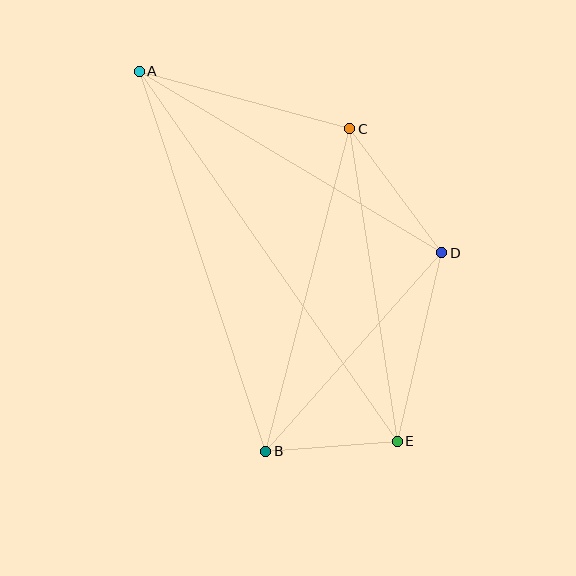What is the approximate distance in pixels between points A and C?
The distance between A and C is approximately 218 pixels.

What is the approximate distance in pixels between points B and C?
The distance between B and C is approximately 333 pixels.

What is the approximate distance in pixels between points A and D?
The distance between A and D is approximately 353 pixels.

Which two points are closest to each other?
Points B and E are closest to each other.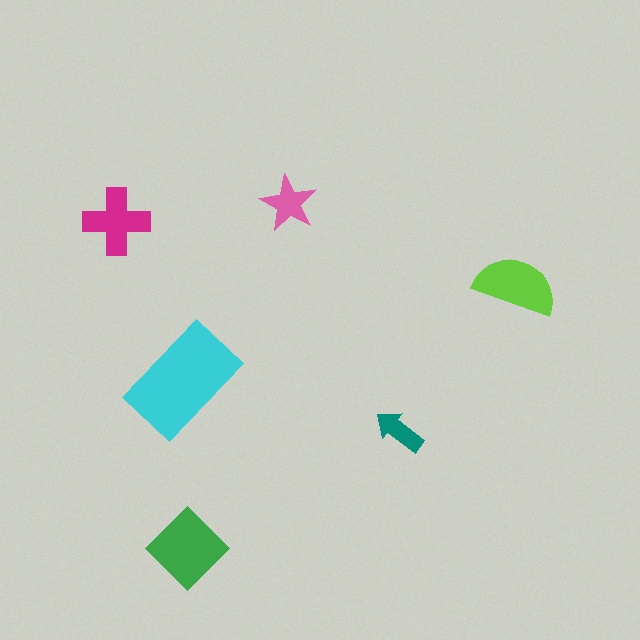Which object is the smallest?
The teal arrow.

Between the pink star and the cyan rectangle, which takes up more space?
The cyan rectangle.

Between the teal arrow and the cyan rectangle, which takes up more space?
The cyan rectangle.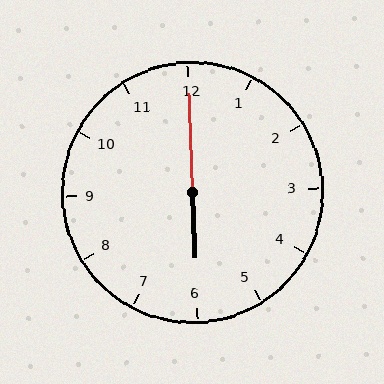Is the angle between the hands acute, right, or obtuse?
It is obtuse.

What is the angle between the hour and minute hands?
Approximately 180 degrees.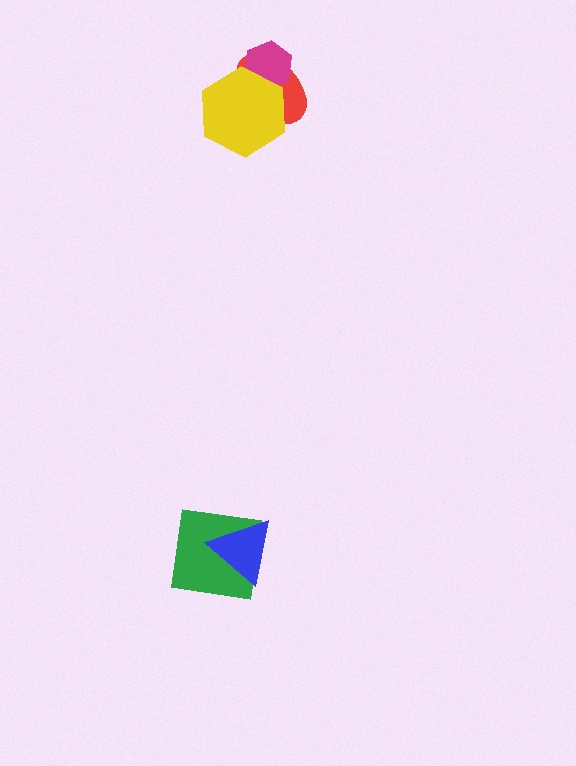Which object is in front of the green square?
The blue triangle is in front of the green square.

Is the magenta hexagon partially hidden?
Yes, it is partially covered by another shape.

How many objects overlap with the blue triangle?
1 object overlaps with the blue triangle.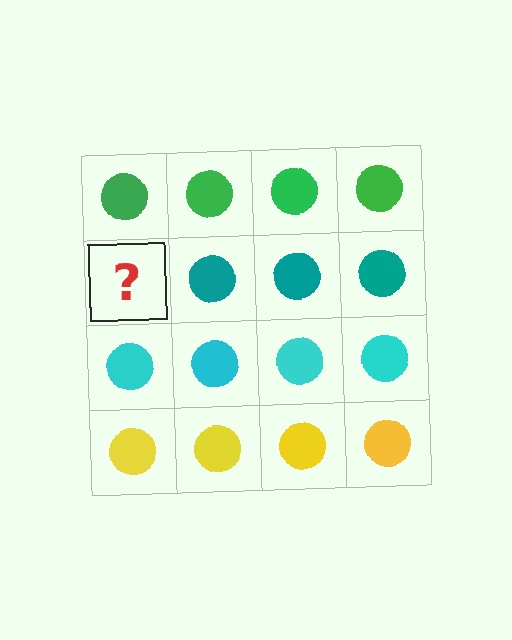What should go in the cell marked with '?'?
The missing cell should contain a teal circle.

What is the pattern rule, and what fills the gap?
The rule is that each row has a consistent color. The gap should be filled with a teal circle.